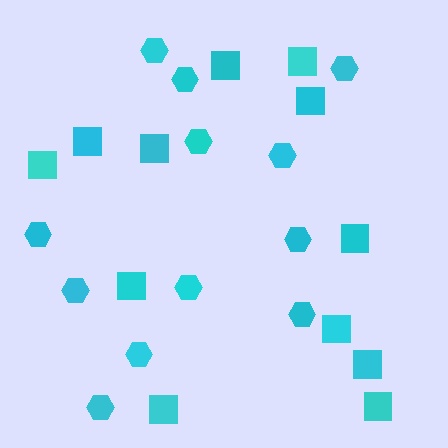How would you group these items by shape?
There are 2 groups: one group of squares (12) and one group of hexagons (12).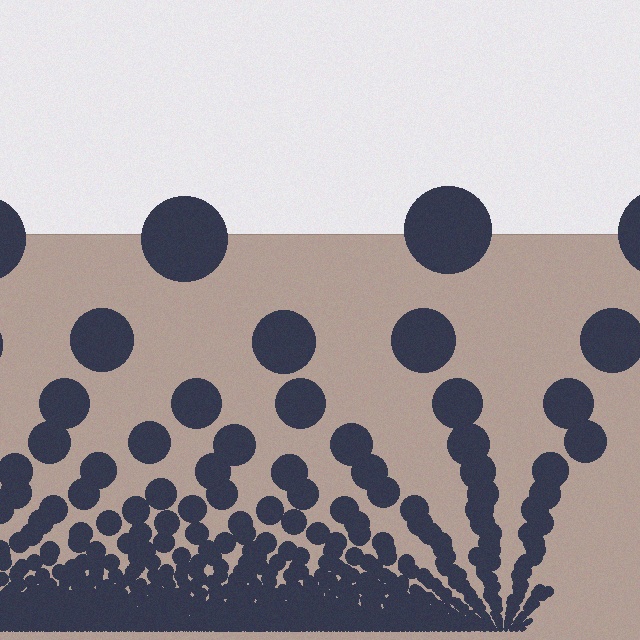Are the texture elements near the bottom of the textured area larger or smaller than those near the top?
Smaller. The gradient is inverted — elements near the bottom are smaller and denser.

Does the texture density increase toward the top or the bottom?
Density increases toward the bottom.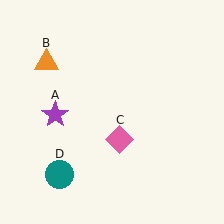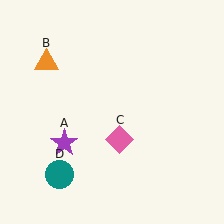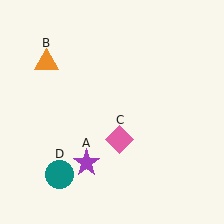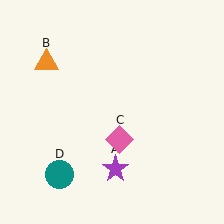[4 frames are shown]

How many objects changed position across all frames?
1 object changed position: purple star (object A).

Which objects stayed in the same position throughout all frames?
Orange triangle (object B) and pink diamond (object C) and teal circle (object D) remained stationary.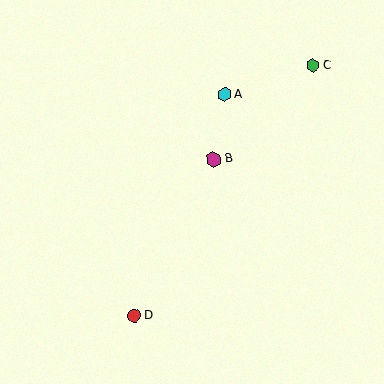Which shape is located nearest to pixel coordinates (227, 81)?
The cyan hexagon (labeled A) at (224, 94) is nearest to that location.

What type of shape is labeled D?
Shape D is a red circle.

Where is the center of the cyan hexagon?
The center of the cyan hexagon is at (224, 94).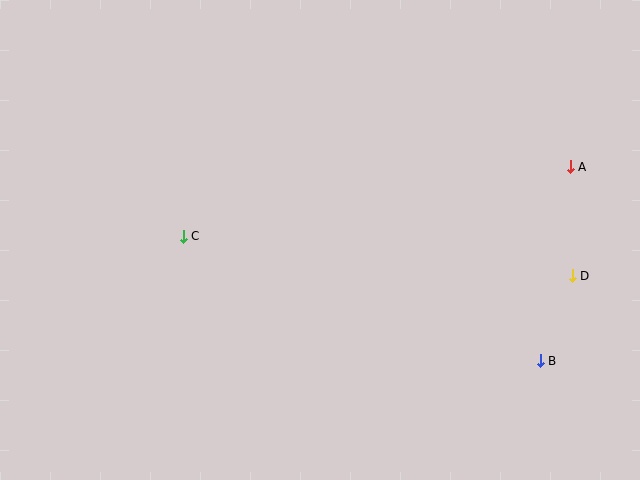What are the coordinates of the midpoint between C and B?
The midpoint between C and B is at (362, 299).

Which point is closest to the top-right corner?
Point A is closest to the top-right corner.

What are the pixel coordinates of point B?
Point B is at (540, 361).